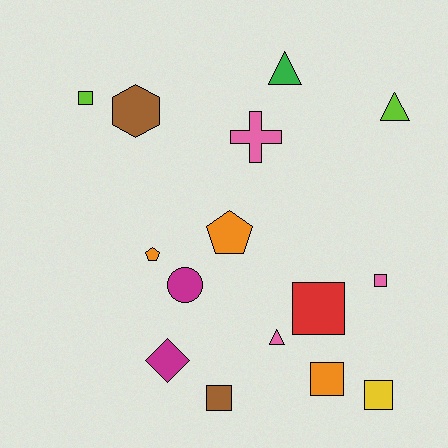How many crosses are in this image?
There is 1 cross.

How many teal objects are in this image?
There are no teal objects.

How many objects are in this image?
There are 15 objects.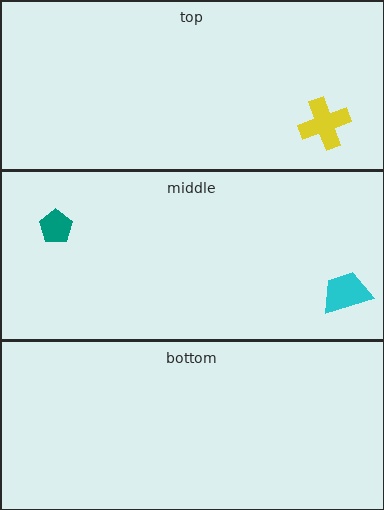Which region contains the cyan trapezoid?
The middle region.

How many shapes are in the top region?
1.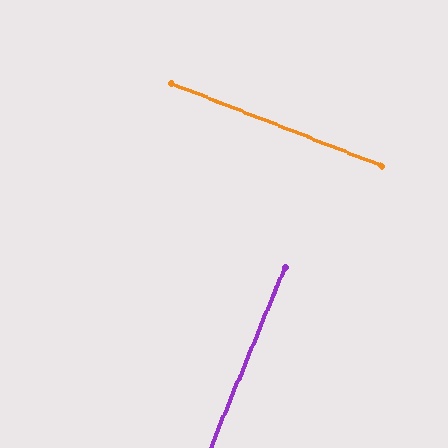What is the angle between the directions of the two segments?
Approximately 89 degrees.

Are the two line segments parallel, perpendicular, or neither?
Perpendicular — they meet at approximately 89°.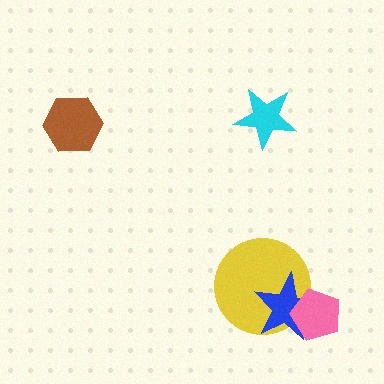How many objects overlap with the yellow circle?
2 objects overlap with the yellow circle.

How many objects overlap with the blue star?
2 objects overlap with the blue star.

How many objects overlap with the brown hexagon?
0 objects overlap with the brown hexagon.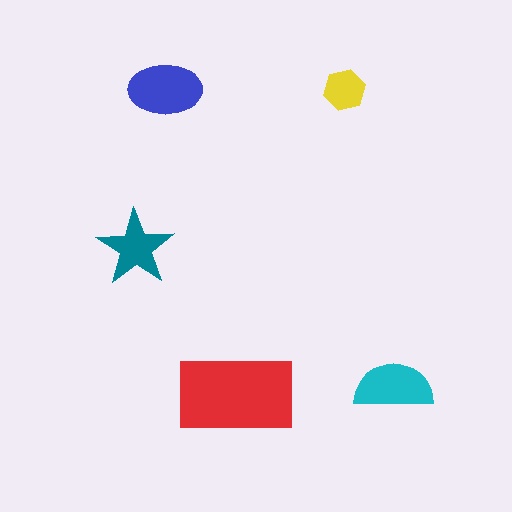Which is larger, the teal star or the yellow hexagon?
The teal star.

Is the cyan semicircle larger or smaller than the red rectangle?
Smaller.